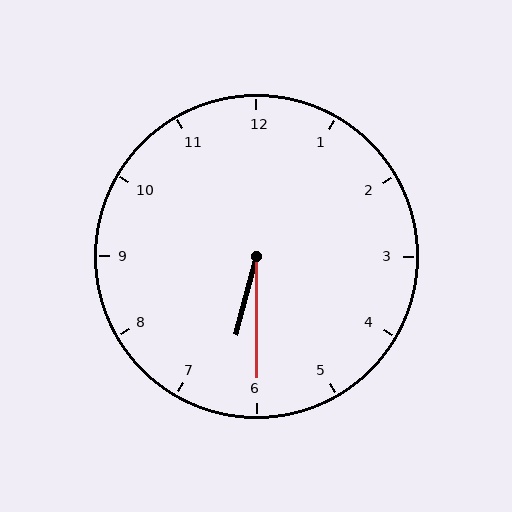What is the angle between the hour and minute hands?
Approximately 15 degrees.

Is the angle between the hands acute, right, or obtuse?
It is acute.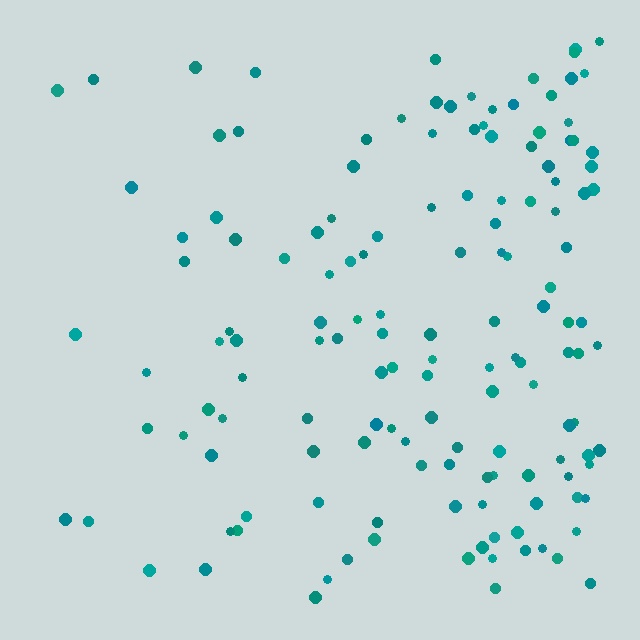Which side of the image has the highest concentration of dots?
The right.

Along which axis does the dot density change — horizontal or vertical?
Horizontal.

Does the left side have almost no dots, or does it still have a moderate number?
Still a moderate number, just noticeably fewer than the right.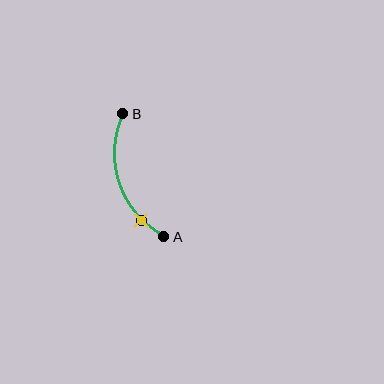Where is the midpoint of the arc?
The arc midpoint is the point on the curve farthest from the straight line joining A and B. It sits to the left of that line.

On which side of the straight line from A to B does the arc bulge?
The arc bulges to the left of the straight line connecting A and B.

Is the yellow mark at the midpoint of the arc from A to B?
No. The yellow mark lies on the arc but is closer to endpoint A. The arc midpoint would be at the point on the curve equidistant along the arc from both A and B.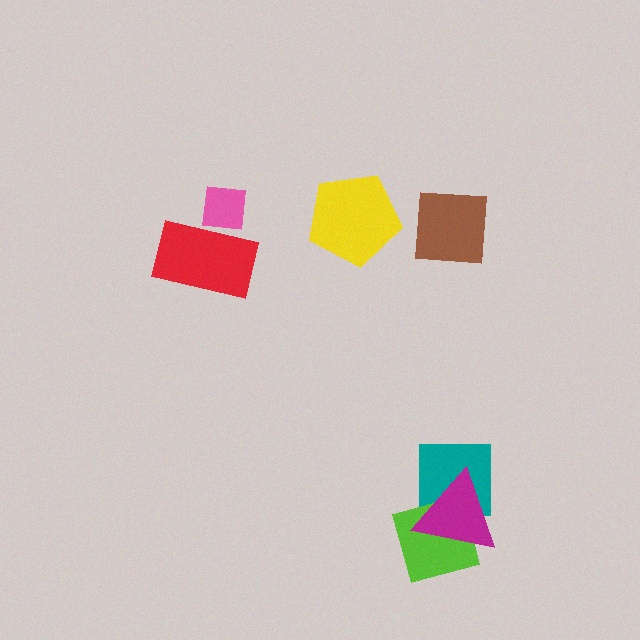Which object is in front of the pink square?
The red rectangle is in front of the pink square.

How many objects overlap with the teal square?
2 objects overlap with the teal square.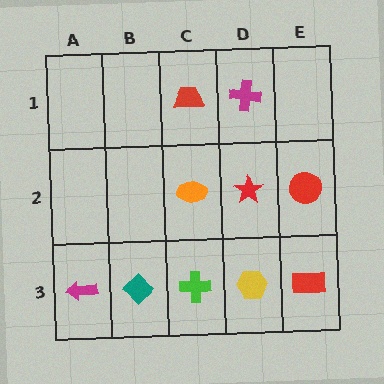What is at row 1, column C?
A red trapezoid.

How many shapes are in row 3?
5 shapes.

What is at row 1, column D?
A magenta cross.